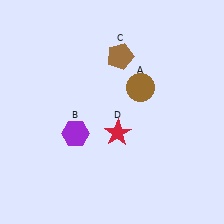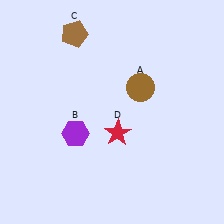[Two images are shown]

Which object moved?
The brown pentagon (C) moved left.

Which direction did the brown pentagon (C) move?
The brown pentagon (C) moved left.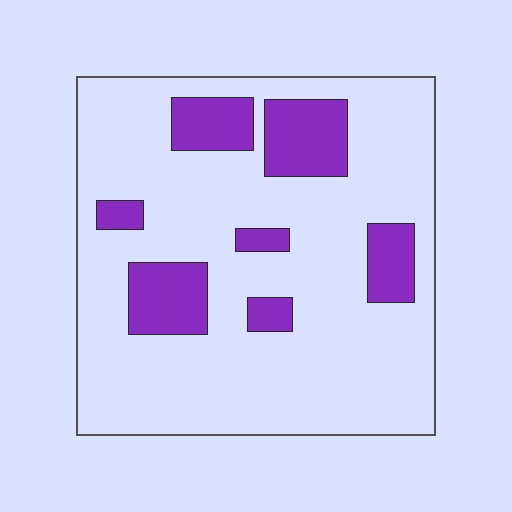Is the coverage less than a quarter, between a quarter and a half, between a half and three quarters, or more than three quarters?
Less than a quarter.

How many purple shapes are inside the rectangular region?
7.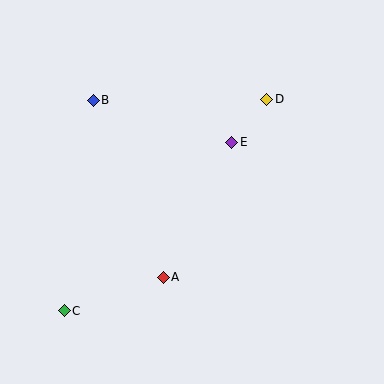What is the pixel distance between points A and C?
The distance between A and C is 105 pixels.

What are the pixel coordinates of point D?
Point D is at (267, 99).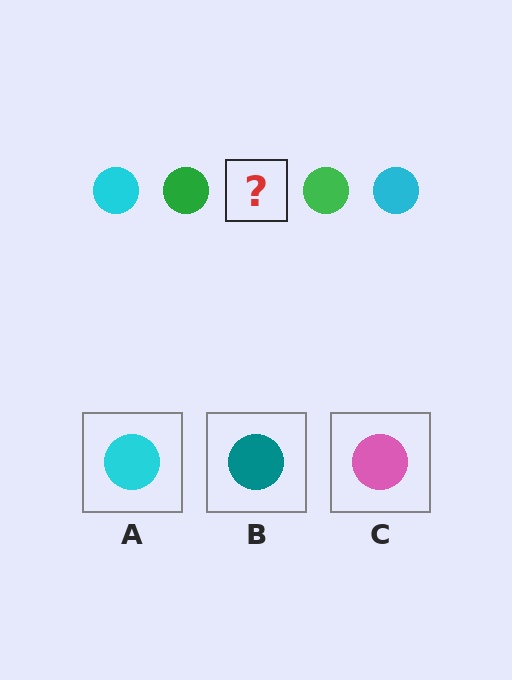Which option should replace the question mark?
Option A.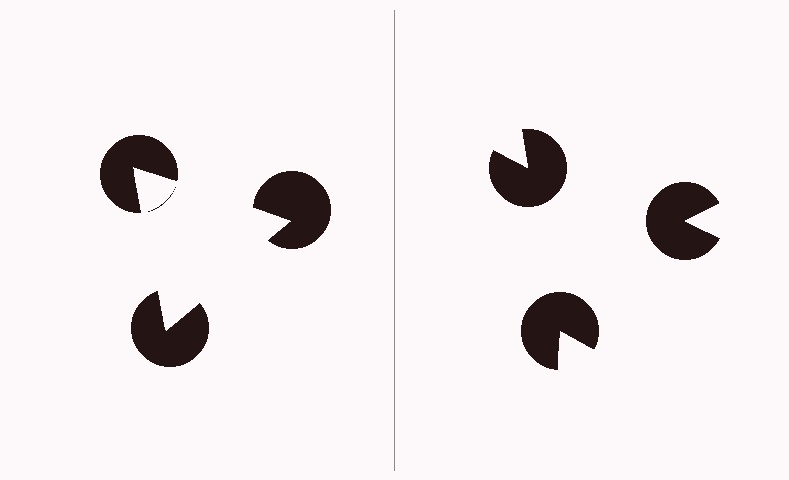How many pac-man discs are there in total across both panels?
6 — 3 on each side.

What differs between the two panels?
The pac-man discs are positioned identically on both sides; only the wedge orientations differ. On the left they align to a triangle; on the right they are misaligned.